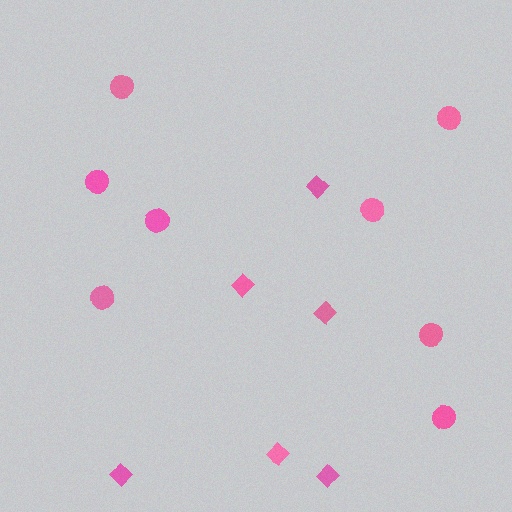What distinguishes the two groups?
There are 2 groups: one group of circles (8) and one group of diamonds (6).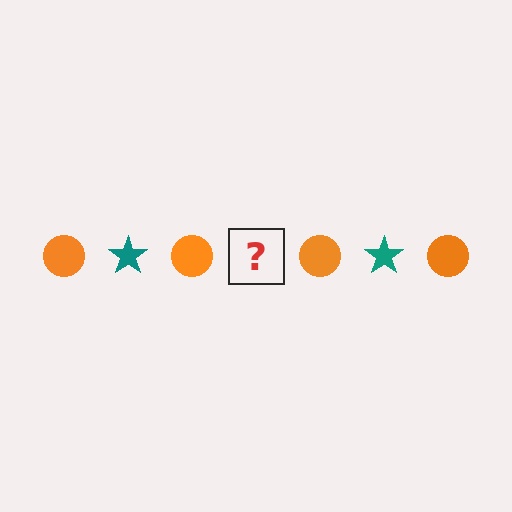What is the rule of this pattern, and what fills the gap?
The rule is that the pattern alternates between orange circle and teal star. The gap should be filled with a teal star.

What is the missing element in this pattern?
The missing element is a teal star.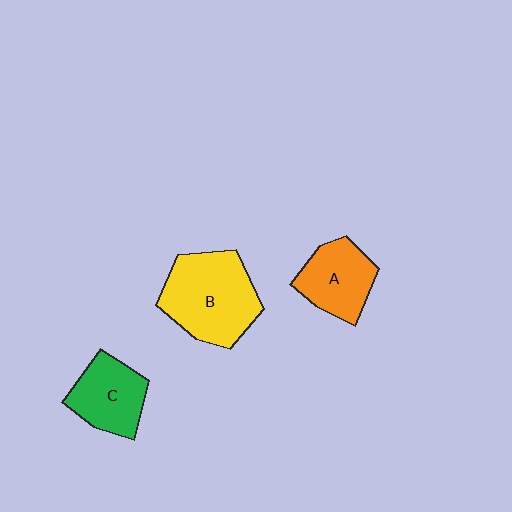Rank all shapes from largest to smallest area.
From largest to smallest: B (yellow), C (green), A (orange).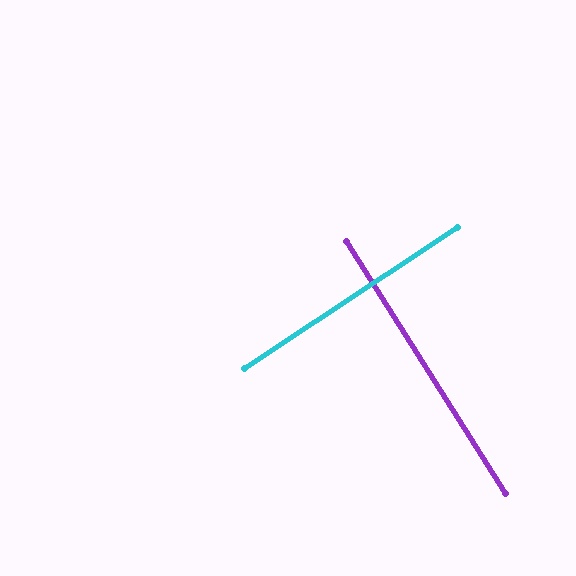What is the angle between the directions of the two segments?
Approximately 89 degrees.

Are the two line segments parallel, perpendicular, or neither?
Perpendicular — they meet at approximately 89°.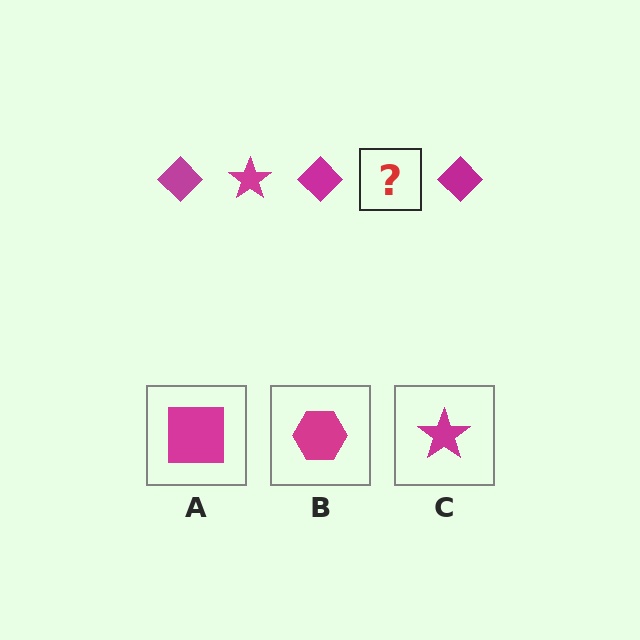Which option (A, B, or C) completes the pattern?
C.